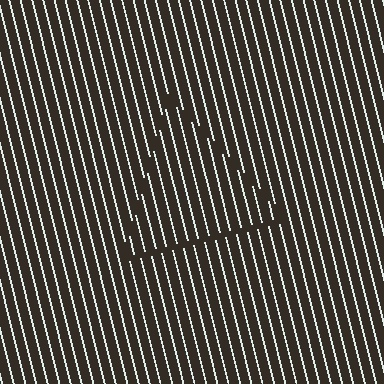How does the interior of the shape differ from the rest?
The interior of the shape contains the same grating, shifted by half a period — the contour is defined by the phase discontinuity where line-ends from the inner and outer gratings abut.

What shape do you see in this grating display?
An illusory triangle. The interior of the shape contains the same grating, shifted by half a period — the contour is defined by the phase discontinuity where line-ends from the inner and outer gratings abut.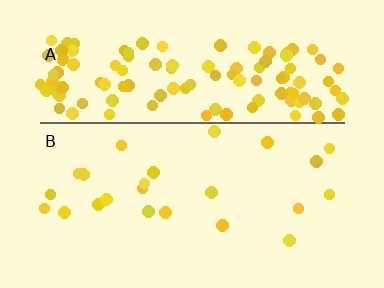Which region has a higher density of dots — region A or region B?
A (the top).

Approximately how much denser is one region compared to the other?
Approximately 6.0× — region A over region B.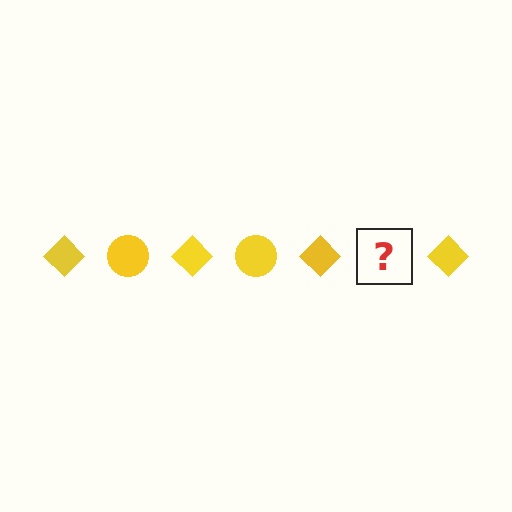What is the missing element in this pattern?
The missing element is a yellow circle.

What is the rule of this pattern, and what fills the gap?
The rule is that the pattern cycles through diamond, circle shapes in yellow. The gap should be filled with a yellow circle.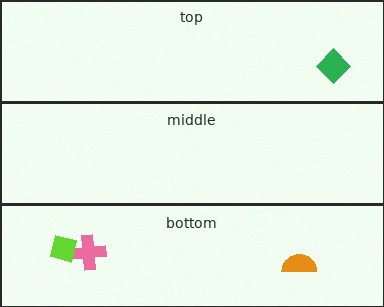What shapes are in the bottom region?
The pink cross, the orange semicircle, the lime square.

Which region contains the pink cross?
The bottom region.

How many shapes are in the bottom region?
3.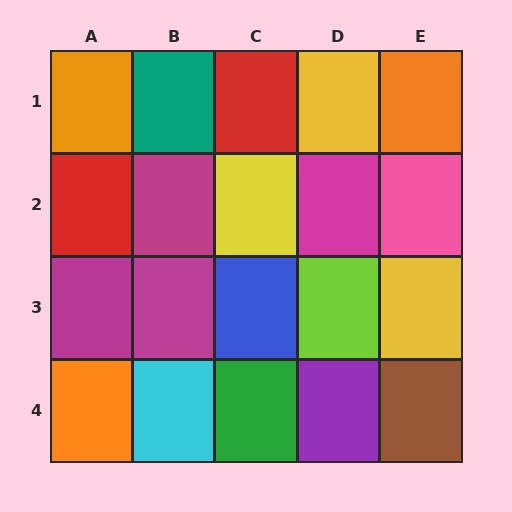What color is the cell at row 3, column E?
Yellow.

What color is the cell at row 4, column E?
Brown.